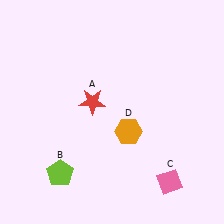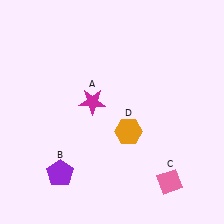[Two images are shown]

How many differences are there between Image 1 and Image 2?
There are 2 differences between the two images.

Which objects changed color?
A changed from red to magenta. B changed from lime to purple.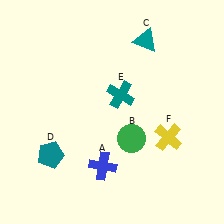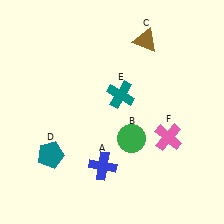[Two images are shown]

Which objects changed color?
C changed from teal to brown. F changed from yellow to pink.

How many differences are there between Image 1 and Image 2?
There are 2 differences between the two images.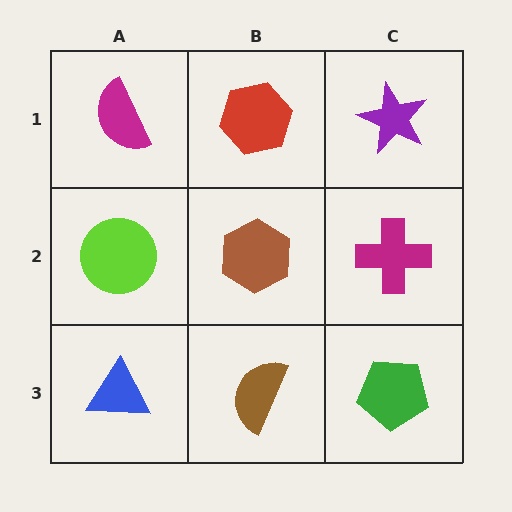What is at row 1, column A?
A magenta semicircle.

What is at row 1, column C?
A purple star.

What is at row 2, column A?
A lime circle.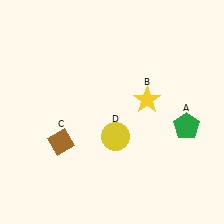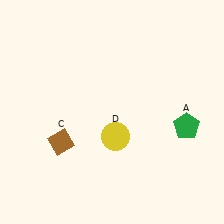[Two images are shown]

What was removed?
The yellow star (B) was removed in Image 2.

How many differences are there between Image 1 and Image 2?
There is 1 difference between the two images.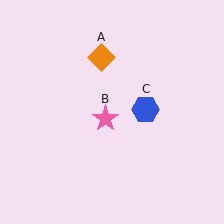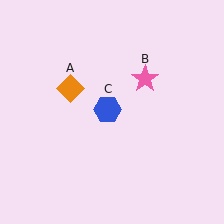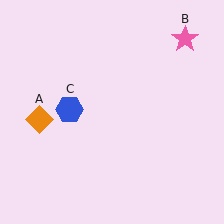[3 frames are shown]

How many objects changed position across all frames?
3 objects changed position: orange diamond (object A), pink star (object B), blue hexagon (object C).